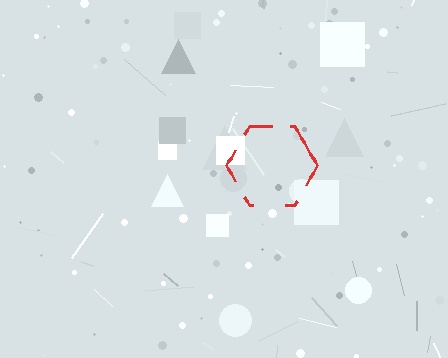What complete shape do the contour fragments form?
The contour fragments form a hexagon.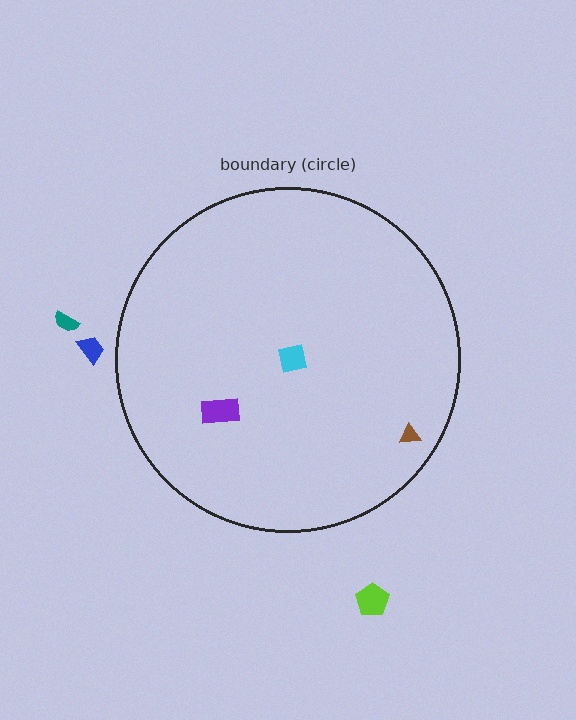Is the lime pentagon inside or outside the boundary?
Outside.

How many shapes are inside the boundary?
3 inside, 3 outside.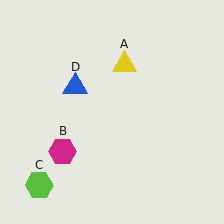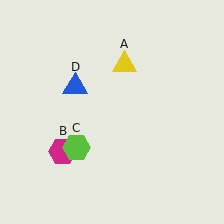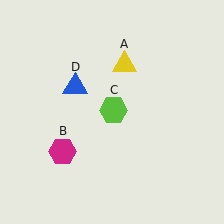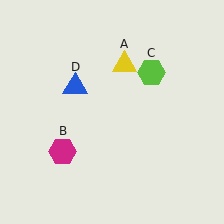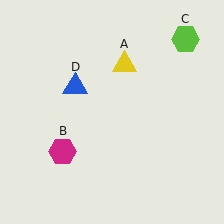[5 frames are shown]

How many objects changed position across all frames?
1 object changed position: lime hexagon (object C).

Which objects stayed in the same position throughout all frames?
Yellow triangle (object A) and magenta hexagon (object B) and blue triangle (object D) remained stationary.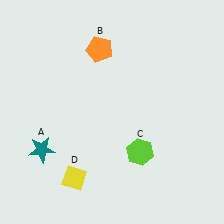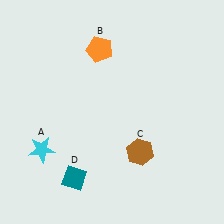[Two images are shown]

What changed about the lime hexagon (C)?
In Image 1, C is lime. In Image 2, it changed to brown.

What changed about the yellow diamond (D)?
In Image 1, D is yellow. In Image 2, it changed to teal.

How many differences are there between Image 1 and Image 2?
There are 3 differences between the two images.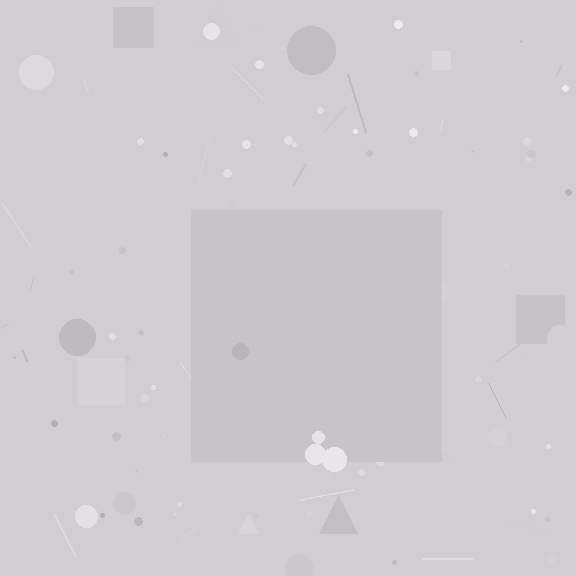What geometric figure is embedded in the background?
A square is embedded in the background.